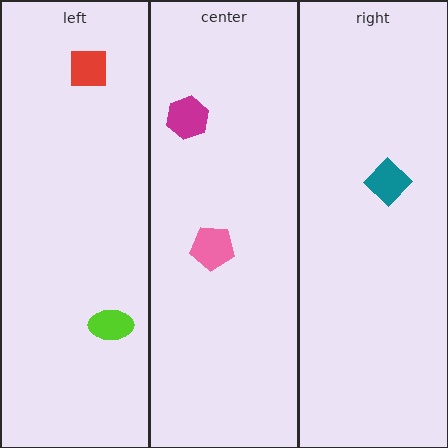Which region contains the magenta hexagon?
The center region.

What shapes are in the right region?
The teal diamond.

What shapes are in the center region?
The pink pentagon, the magenta hexagon.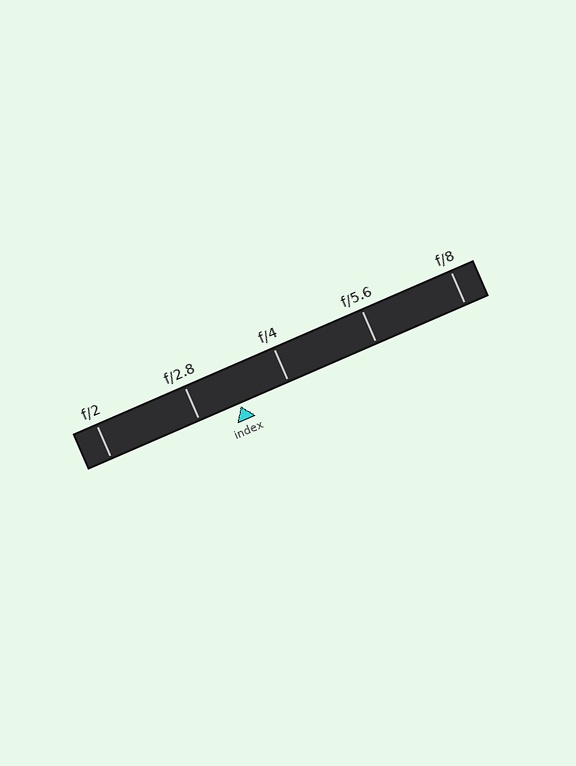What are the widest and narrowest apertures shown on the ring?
The widest aperture shown is f/2 and the narrowest is f/8.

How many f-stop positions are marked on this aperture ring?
There are 5 f-stop positions marked.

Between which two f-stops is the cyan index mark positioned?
The index mark is between f/2.8 and f/4.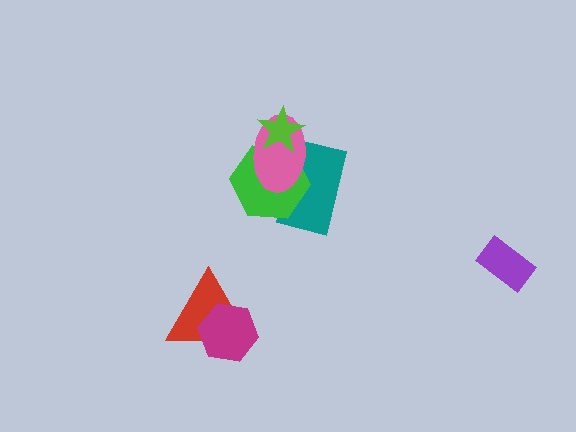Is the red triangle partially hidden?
Yes, it is partially covered by another shape.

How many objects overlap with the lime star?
2 objects overlap with the lime star.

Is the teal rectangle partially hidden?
Yes, it is partially covered by another shape.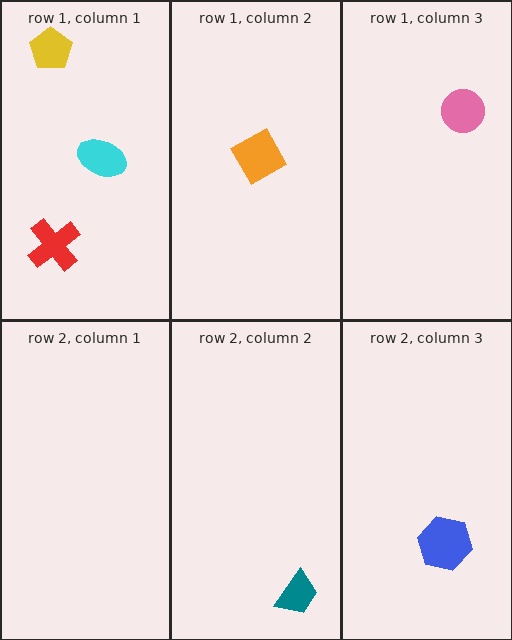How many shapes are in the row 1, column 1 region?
3.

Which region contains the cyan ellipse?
The row 1, column 1 region.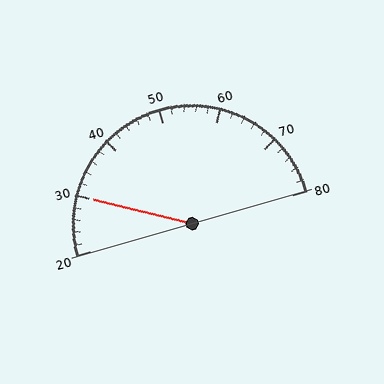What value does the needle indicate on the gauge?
The needle indicates approximately 30.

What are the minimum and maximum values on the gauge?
The gauge ranges from 20 to 80.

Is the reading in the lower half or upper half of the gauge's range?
The reading is in the lower half of the range (20 to 80).